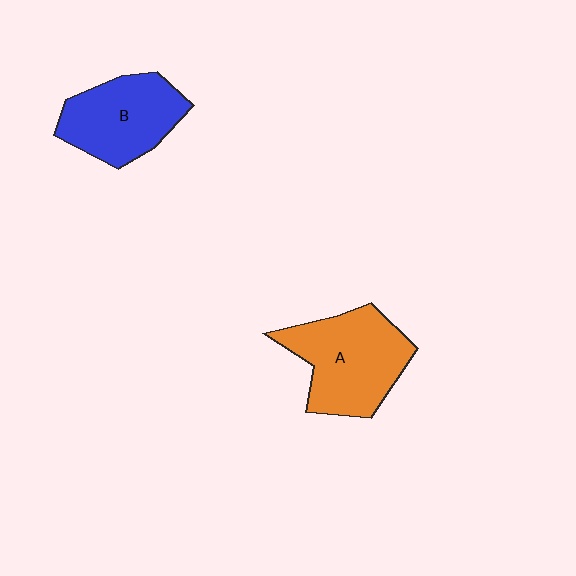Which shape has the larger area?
Shape A (orange).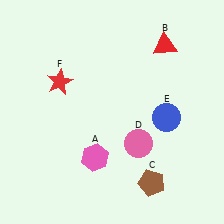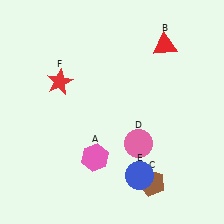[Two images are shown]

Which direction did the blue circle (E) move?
The blue circle (E) moved down.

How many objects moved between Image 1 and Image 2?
1 object moved between the two images.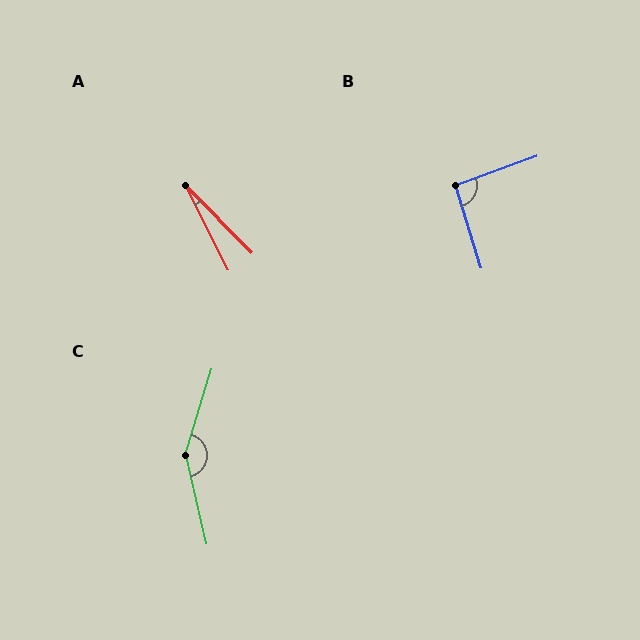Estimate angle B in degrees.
Approximately 93 degrees.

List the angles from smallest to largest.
A (18°), B (93°), C (150°).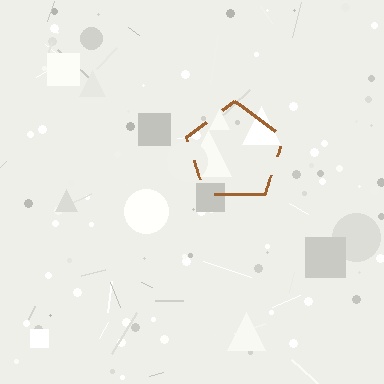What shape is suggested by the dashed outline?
The dashed outline suggests a pentagon.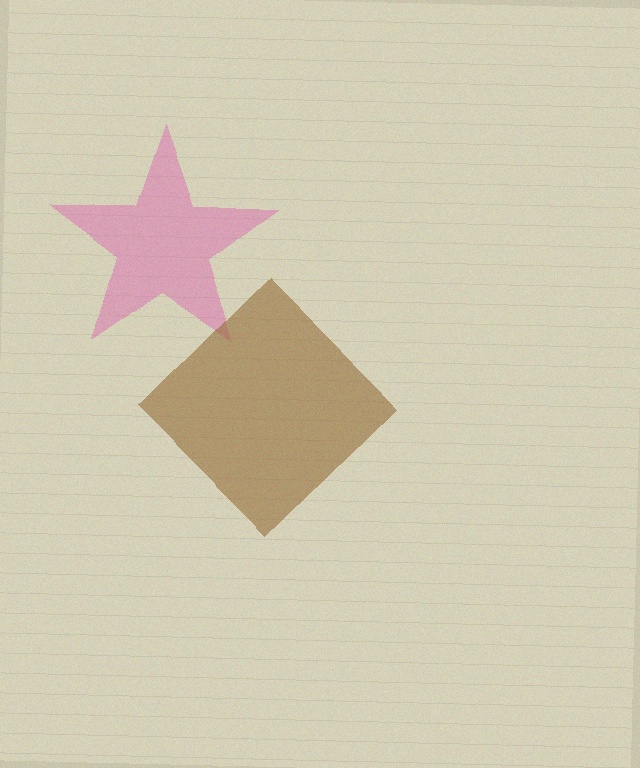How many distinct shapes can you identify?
There are 2 distinct shapes: a pink star, a brown diamond.